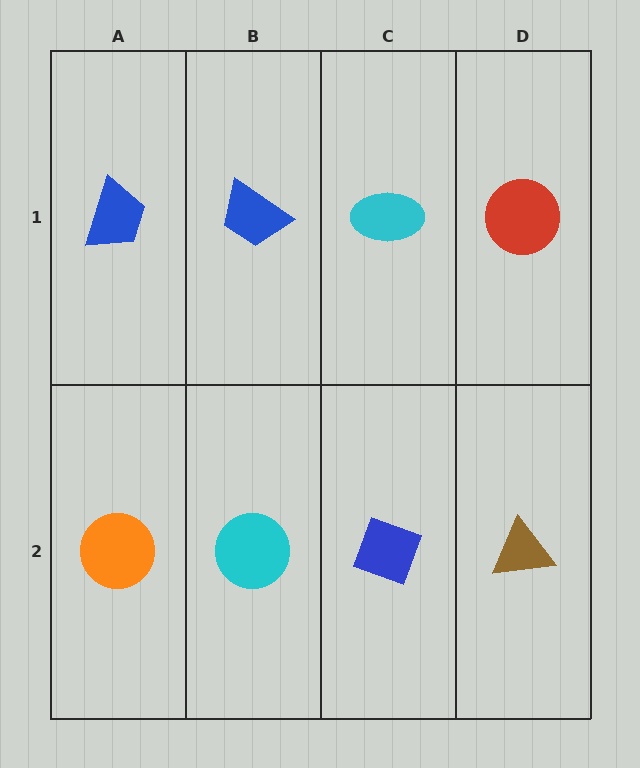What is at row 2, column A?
An orange circle.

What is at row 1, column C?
A cyan ellipse.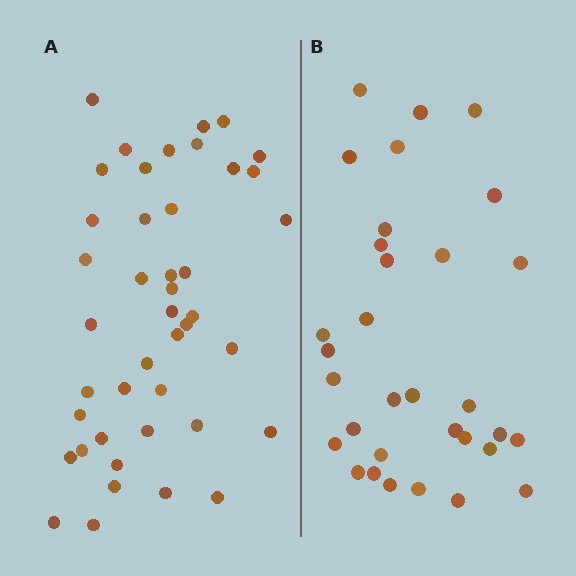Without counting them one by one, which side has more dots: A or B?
Region A (the left region) has more dots.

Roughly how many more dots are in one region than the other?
Region A has roughly 12 or so more dots than region B.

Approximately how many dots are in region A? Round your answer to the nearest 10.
About 40 dots. (The exact count is 43, which rounds to 40.)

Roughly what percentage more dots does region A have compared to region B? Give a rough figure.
About 35% more.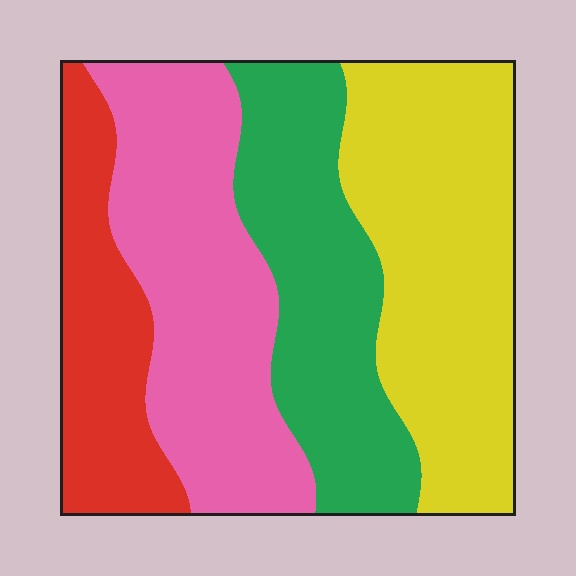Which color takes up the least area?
Red, at roughly 15%.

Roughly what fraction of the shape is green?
Green covers about 25% of the shape.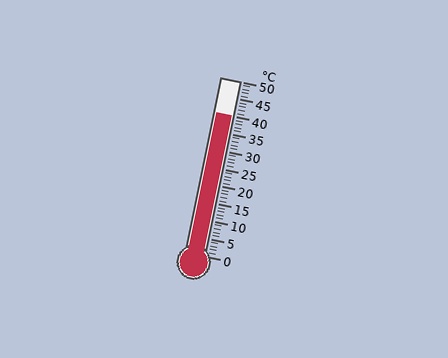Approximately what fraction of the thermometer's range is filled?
The thermometer is filled to approximately 80% of its range.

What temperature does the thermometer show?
The thermometer shows approximately 40°C.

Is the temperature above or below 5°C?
The temperature is above 5°C.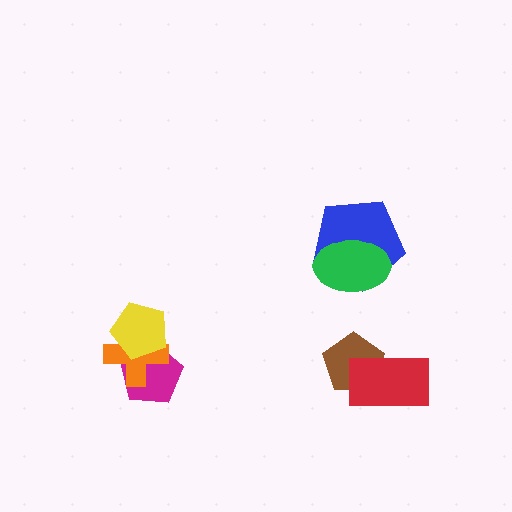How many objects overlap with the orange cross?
2 objects overlap with the orange cross.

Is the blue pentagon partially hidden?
Yes, it is partially covered by another shape.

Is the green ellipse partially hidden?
No, no other shape covers it.